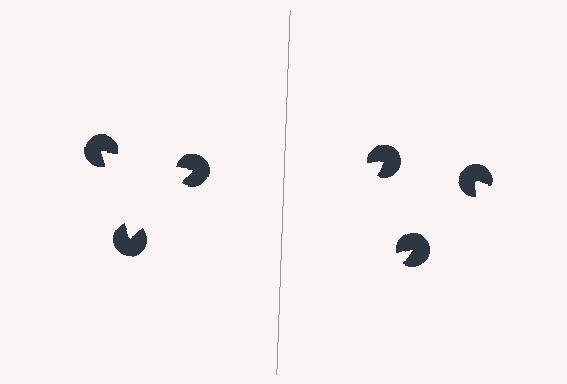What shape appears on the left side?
An illusory triangle.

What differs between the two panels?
The pac-man discs are positioned identically on both sides; only the wedge orientations differ. On the left they align to a triangle; on the right they are misaligned.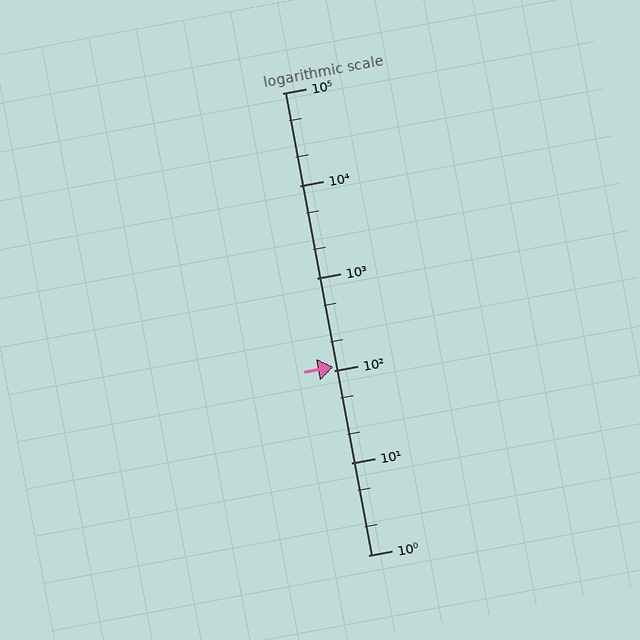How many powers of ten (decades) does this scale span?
The scale spans 5 decades, from 1 to 100000.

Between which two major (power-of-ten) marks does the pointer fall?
The pointer is between 100 and 1000.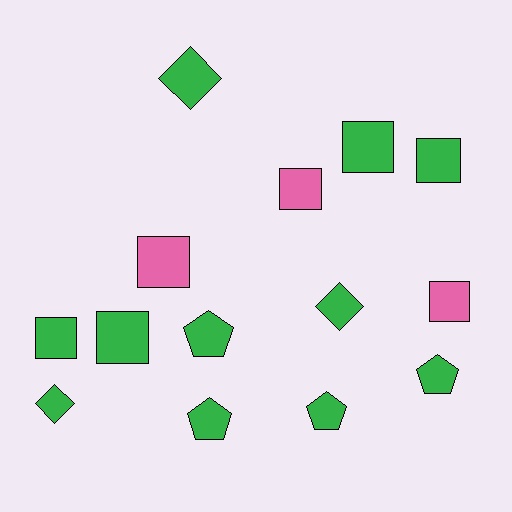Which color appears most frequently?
Green, with 11 objects.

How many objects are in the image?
There are 14 objects.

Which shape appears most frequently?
Square, with 7 objects.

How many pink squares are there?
There are 3 pink squares.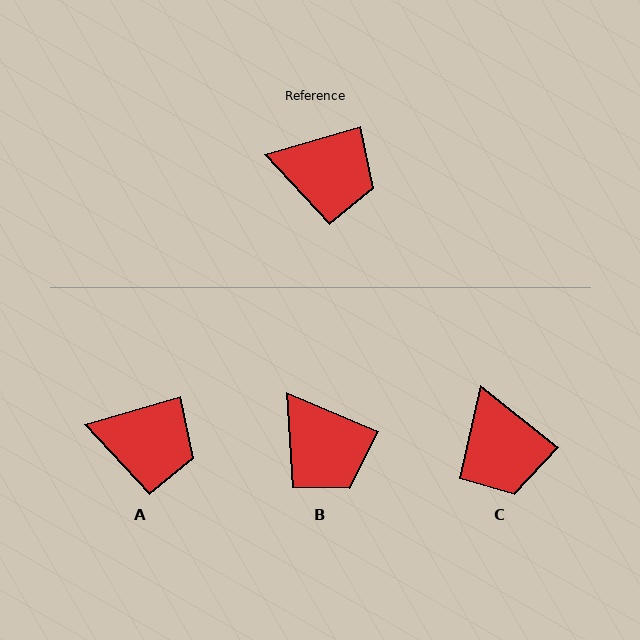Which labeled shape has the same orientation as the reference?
A.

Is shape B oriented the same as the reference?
No, it is off by about 39 degrees.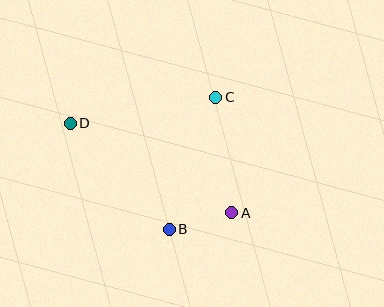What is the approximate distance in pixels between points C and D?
The distance between C and D is approximately 148 pixels.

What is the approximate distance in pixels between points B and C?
The distance between B and C is approximately 140 pixels.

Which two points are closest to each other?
Points A and B are closest to each other.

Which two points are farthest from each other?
Points A and D are farthest from each other.